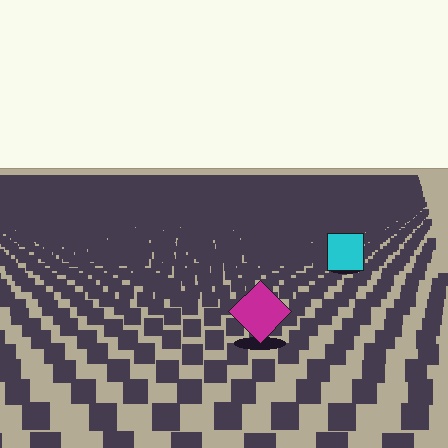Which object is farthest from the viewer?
The cyan square is farthest from the viewer. It appears smaller and the ground texture around it is denser.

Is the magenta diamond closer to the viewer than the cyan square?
Yes. The magenta diamond is closer — you can tell from the texture gradient: the ground texture is coarser near it.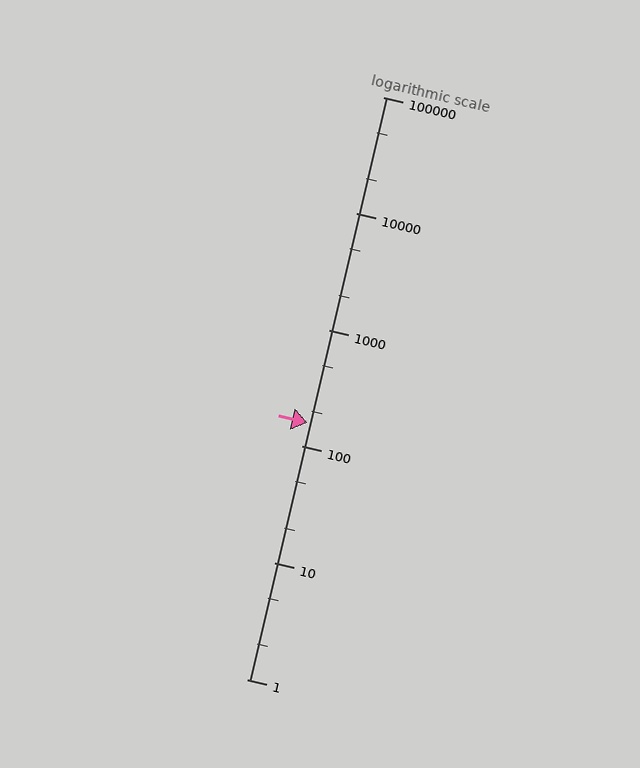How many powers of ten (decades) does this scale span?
The scale spans 5 decades, from 1 to 100000.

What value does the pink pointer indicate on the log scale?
The pointer indicates approximately 160.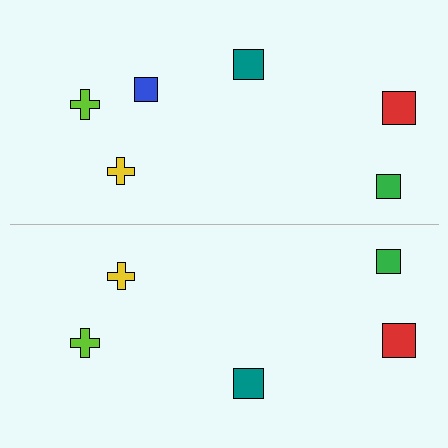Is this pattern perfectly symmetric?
No, the pattern is not perfectly symmetric. A blue square is missing from the bottom side.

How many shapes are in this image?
There are 11 shapes in this image.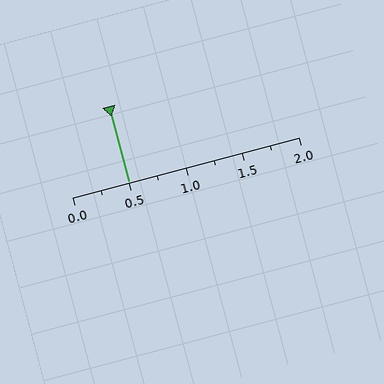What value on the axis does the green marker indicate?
The marker indicates approximately 0.5.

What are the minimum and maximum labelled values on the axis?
The axis runs from 0.0 to 2.0.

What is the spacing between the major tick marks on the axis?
The major ticks are spaced 0.5 apart.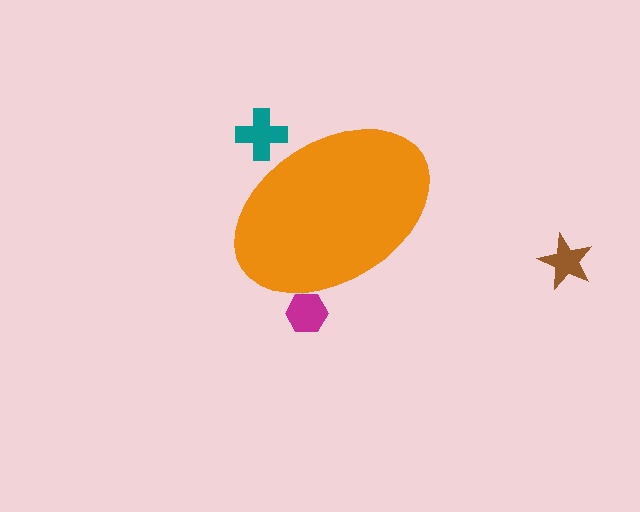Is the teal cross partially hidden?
Yes, the teal cross is partially hidden behind the orange ellipse.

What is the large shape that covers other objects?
An orange ellipse.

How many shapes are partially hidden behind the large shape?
2 shapes are partially hidden.